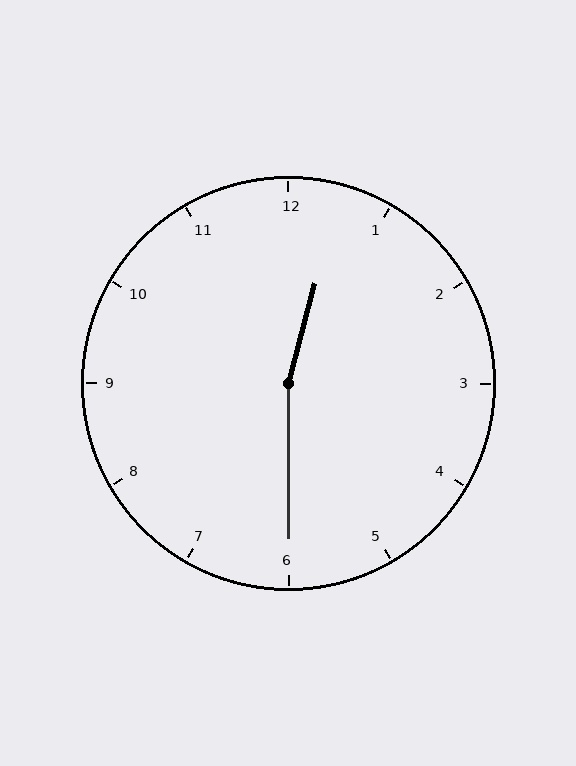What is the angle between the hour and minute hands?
Approximately 165 degrees.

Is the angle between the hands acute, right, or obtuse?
It is obtuse.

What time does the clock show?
12:30.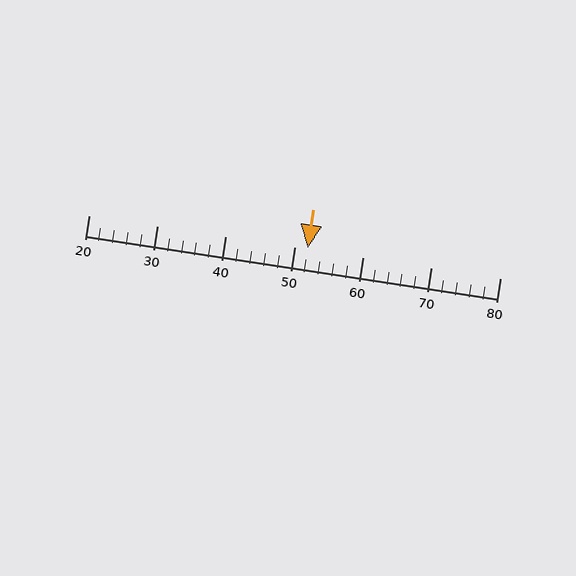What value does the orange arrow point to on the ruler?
The orange arrow points to approximately 52.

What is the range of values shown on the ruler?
The ruler shows values from 20 to 80.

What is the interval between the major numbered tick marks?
The major tick marks are spaced 10 units apart.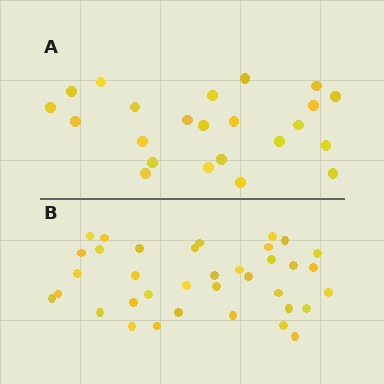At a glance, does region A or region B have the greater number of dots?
Region B (the bottom region) has more dots.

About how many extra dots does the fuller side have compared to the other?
Region B has approximately 15 more dots than region A.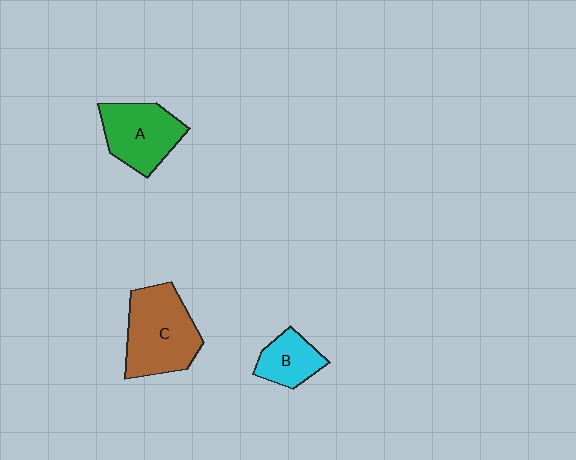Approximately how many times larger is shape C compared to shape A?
Approximately 1.3 times.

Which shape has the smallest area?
Shape B (cyan).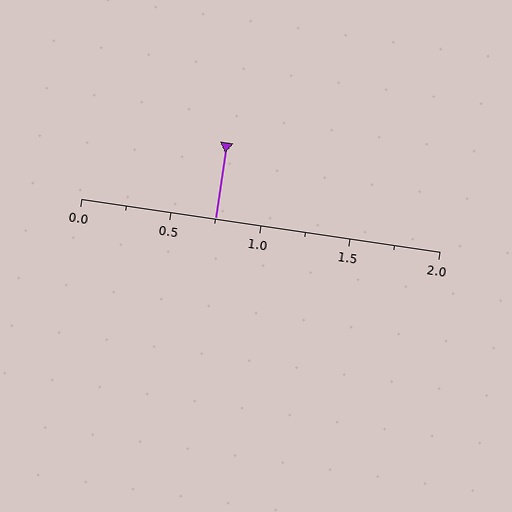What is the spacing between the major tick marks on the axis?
The major ticks are spaced 0.5 apart.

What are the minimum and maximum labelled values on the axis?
The axis runs from 0.0 to 2.0.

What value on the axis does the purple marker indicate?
The marker indicates approximately 0.75.